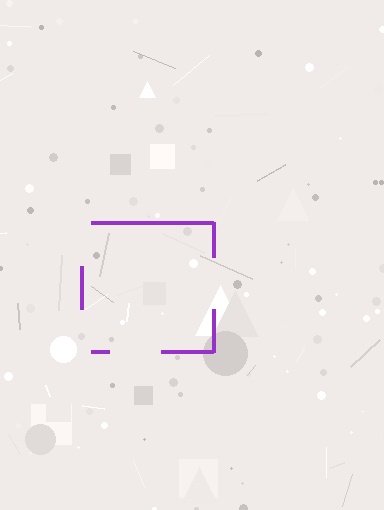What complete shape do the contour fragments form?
The contour fragments form a square.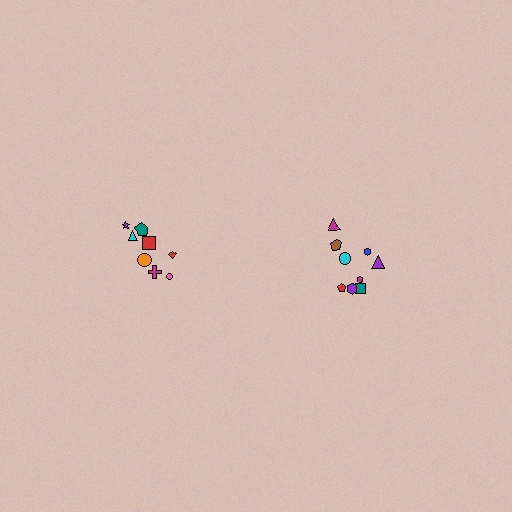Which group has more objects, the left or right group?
The right group.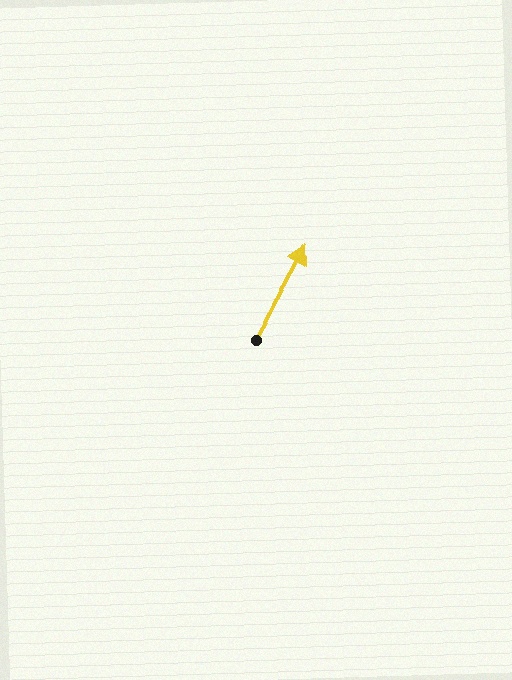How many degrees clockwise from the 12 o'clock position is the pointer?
Approximately 29 degrees.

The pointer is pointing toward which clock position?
Roughly 1 o'clock.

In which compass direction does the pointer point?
Northeast.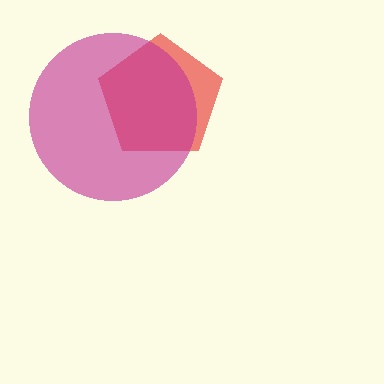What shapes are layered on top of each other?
The layered shapes are: a red pentagon, a magenta circle.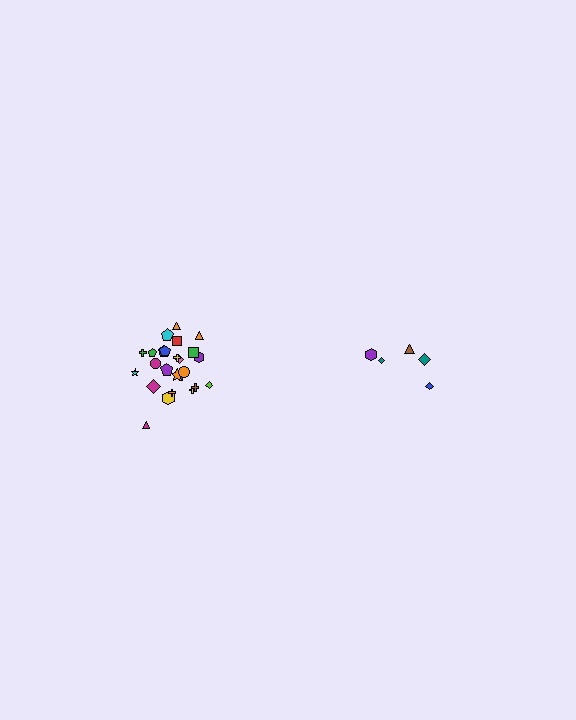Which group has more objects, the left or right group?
The left group.